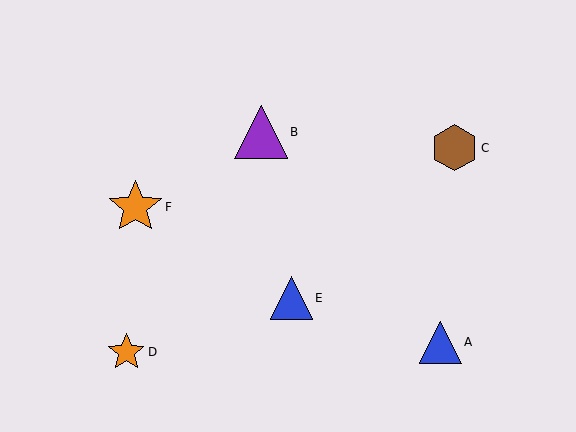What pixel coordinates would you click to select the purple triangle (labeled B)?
Click at (261, 132) to select the purple triangle B.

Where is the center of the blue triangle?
The center of the blue triangle is at (291, 298).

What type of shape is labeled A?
Shape A is a blue triangle.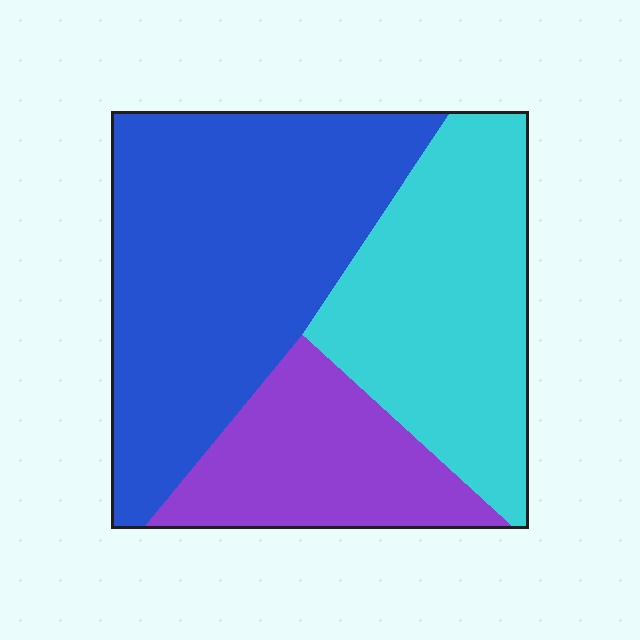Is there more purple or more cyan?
Cyan.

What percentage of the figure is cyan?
Cyan takes up about one third (1/3) of the figure.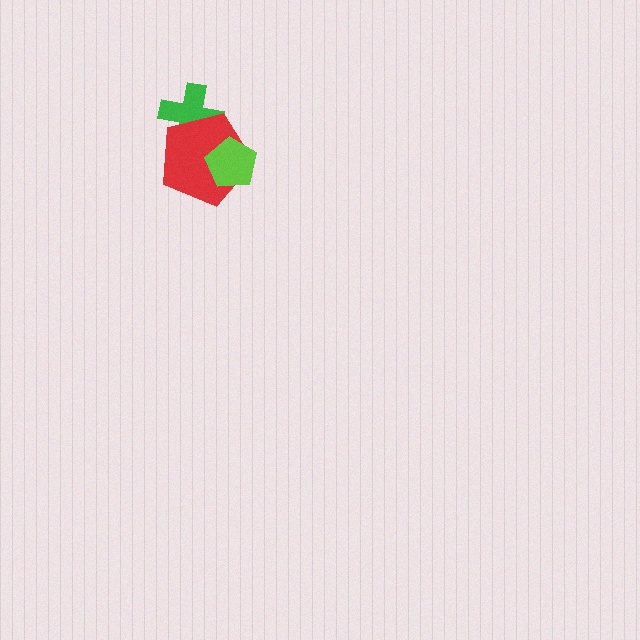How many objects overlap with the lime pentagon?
1 object overlaps with the lime pentagon.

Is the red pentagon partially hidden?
Yes, it is partially covered by another shape.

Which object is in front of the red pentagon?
The lime pentagon is in front of the red pentagon.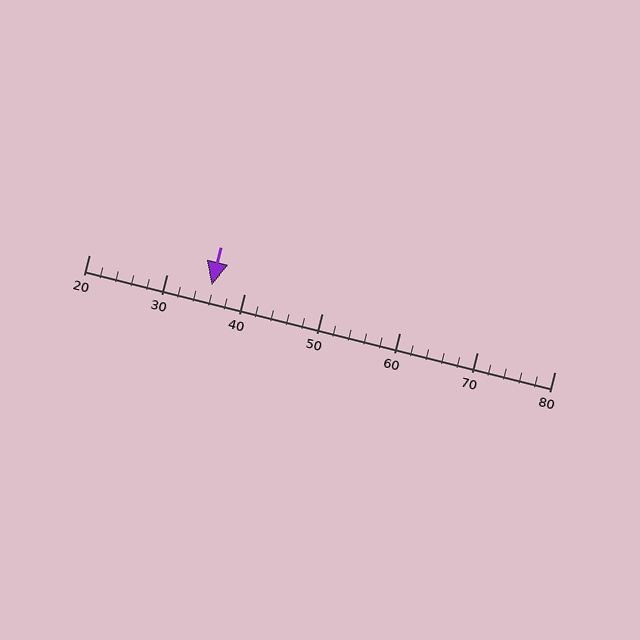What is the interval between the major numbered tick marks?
The major tick marks are spaced 10 units apart.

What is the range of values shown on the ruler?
The ruler shows values from 20 to 80.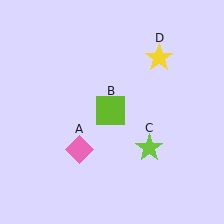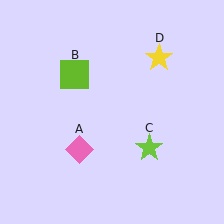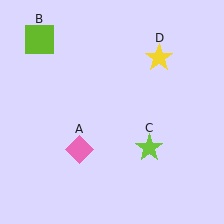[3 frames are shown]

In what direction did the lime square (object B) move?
The lime square (object B) moved up and to the left.